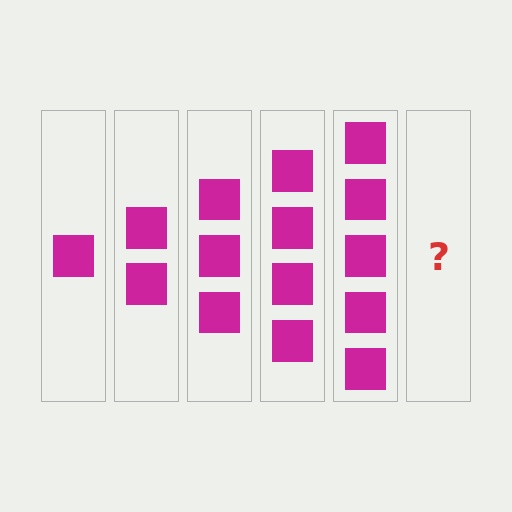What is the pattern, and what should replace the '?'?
The pattern is that each step adds one more square. The '?' should be 6 squares.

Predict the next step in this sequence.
The next step is 6 squares.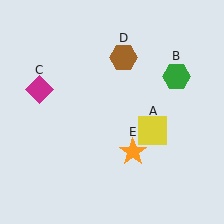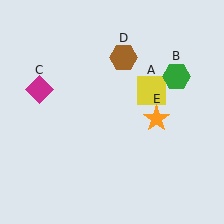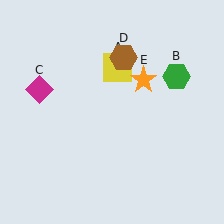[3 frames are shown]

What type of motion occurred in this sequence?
The yellow square (object A), orange star (object E) rotated counterclockwise around the center of the scene.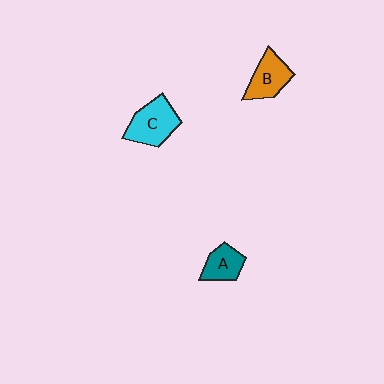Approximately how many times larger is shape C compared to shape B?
Approximately 1.2 times.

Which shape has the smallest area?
Shape A (teal).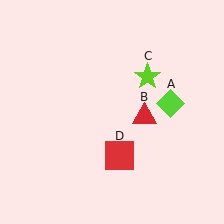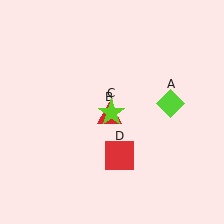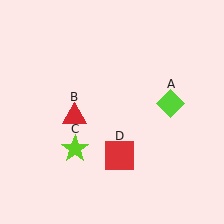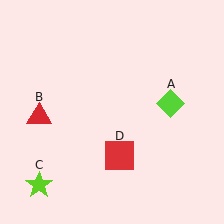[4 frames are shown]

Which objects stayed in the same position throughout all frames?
Lime diamond (object A) and red square (object D) remained stationary.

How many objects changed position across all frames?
2 objects changed position: red triangle (object B), lime star (object C).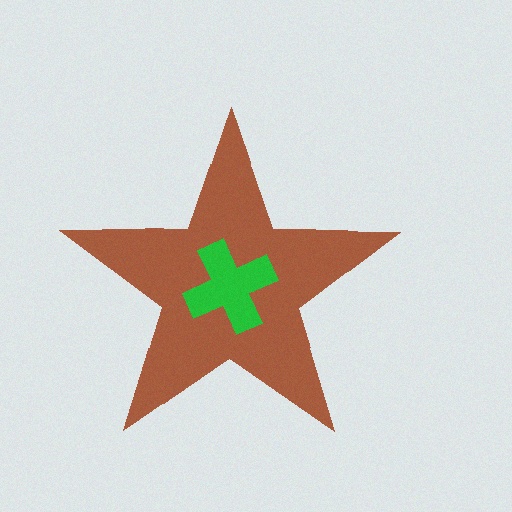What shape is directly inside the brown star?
The green cross.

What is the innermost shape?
The green cross.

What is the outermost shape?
The brown star.